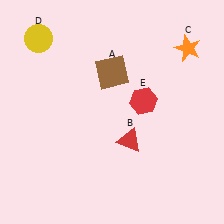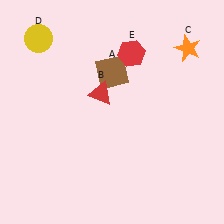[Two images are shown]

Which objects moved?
The objects that moved are: the red triangle (B), the red hexagon (E).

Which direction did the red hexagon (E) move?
The red hexagon (E) moved up.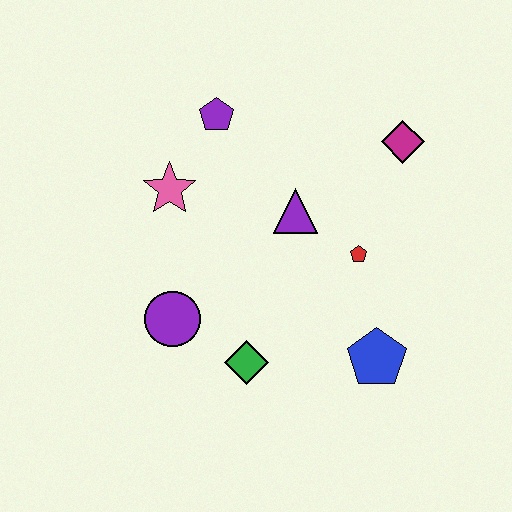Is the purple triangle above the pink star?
No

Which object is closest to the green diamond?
The purple circle is closest to the green diamond.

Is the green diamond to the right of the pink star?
Yes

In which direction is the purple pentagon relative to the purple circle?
The purple pentagon is above the purple circle.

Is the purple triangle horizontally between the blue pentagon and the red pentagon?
No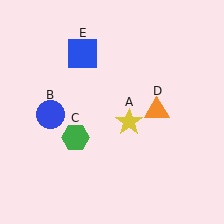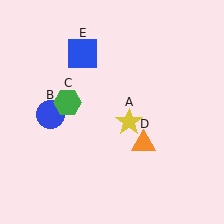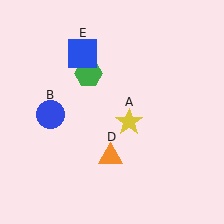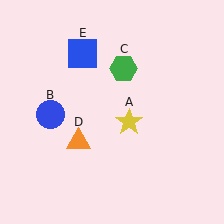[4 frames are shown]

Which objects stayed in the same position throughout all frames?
Yellow star (object A) and blue circle (object B) and blue square (object E) remained stationary.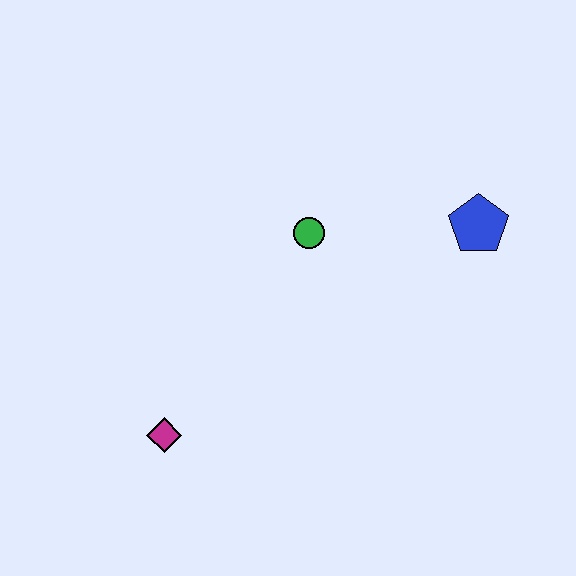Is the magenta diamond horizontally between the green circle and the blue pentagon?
No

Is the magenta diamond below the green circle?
Yes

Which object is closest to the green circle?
The blue pentagon is closest to the green circle.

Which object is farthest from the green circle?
The magenta diamond is farthest from the green circle.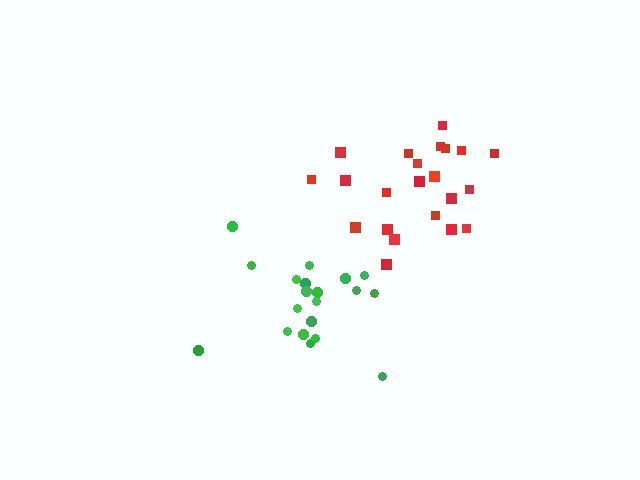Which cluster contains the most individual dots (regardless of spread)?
Red (23).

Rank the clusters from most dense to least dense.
red, green.